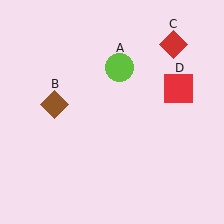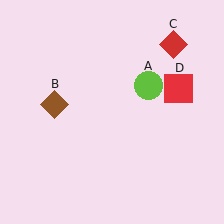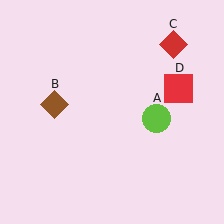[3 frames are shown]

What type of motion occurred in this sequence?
The lime circle (object A) rotated clockwise around the center of the scene.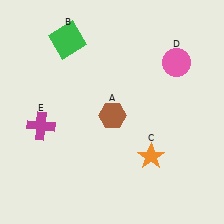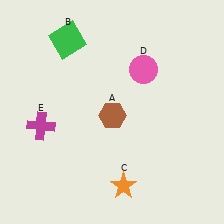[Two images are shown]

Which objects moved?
The objects that moved are: the orange star (C), the pink circle (D).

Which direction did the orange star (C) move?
The orange star (C) moved down.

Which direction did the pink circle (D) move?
The pink circle (D) moved left.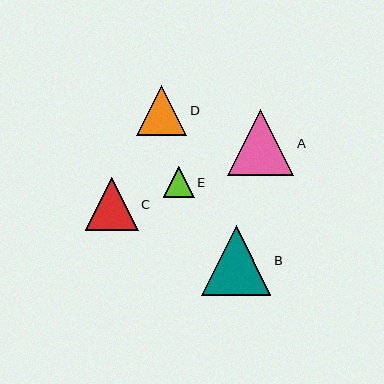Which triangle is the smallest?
Triangle E is the smallest with a size of approximately 31 pixels.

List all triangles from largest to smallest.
From largest to smallest: B, A, C, D, E.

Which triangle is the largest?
Triangle B is the largest with a size of approximately 70 pixels.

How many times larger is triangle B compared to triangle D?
Triangle B is approximately 1.4 times the size of triangle D.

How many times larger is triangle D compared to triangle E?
Triangle D is approximately 1.6 times the size of triangle E.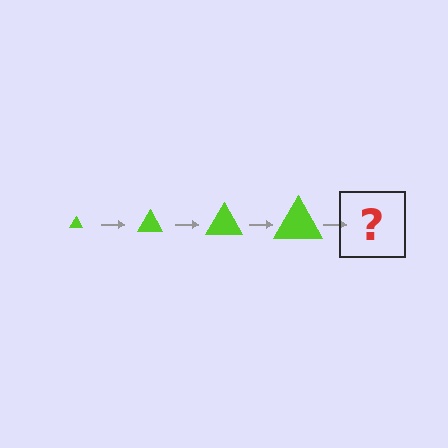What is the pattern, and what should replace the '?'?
The pattern is that the triangle gets progressively larger each step. The '?' should be a lime triangle, larger than the previous one.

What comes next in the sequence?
The next element should be a lime triangle, larger than the previous one.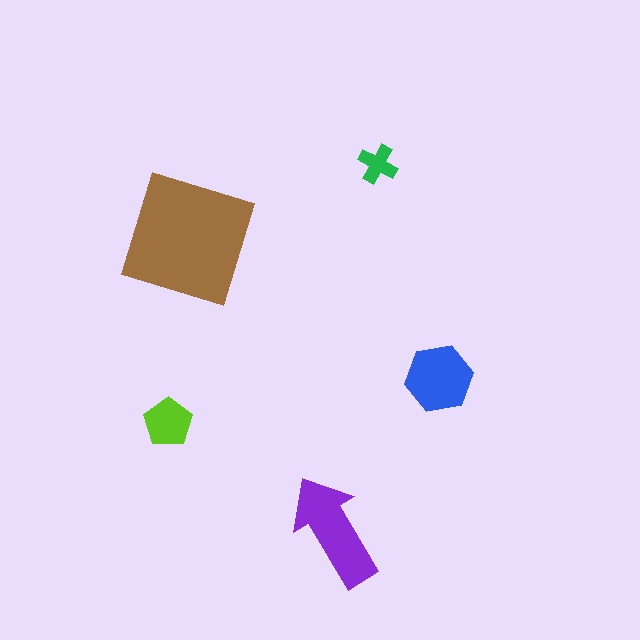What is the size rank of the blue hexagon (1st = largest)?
3rd.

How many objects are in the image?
There are 5 objects in the image.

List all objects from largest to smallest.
The brown square, the purple arrow, the blue hexagon, the lime pentagon, the green cross.